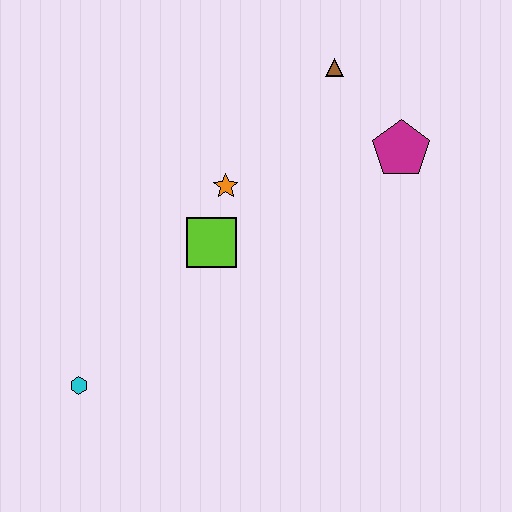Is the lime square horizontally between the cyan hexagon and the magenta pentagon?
Yes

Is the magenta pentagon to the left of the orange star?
No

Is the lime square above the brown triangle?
No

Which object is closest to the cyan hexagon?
The lime square is closest to the cyan hexagon.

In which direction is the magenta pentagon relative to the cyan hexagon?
The magenta pentagon is to the right of the cyan hexagon.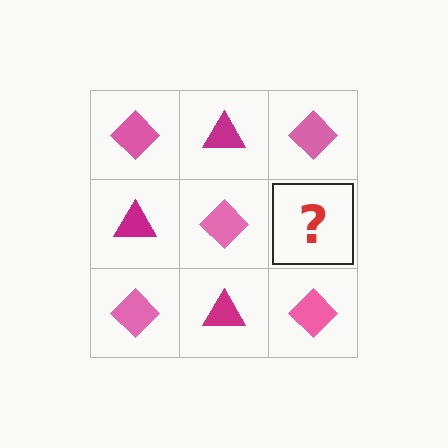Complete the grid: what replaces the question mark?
The question mark should be replaced with a magenta triangle.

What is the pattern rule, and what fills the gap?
The rule is that it alternates pink diamond and magenta triangle in a checkerboard pattern. The gap should be filled with a magenta triangle.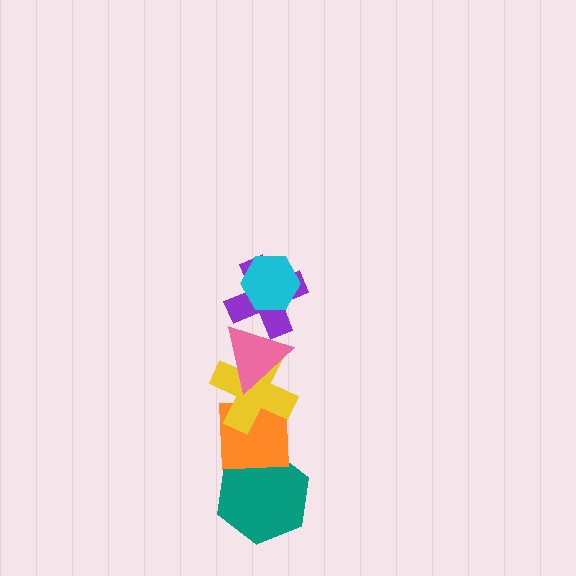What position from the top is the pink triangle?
The pink triangle is 3rd from the top.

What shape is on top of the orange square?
The yellow cross is on top of the orange square.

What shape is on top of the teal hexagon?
The orange square is on top of the teal hexagon.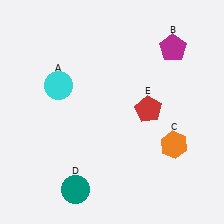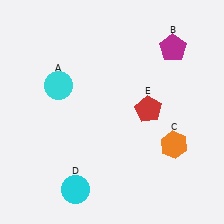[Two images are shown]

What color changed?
The circle (D) changed from teal in Image 1 to cyan in Image 2.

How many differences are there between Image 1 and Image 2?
There is 1 difference between the two images.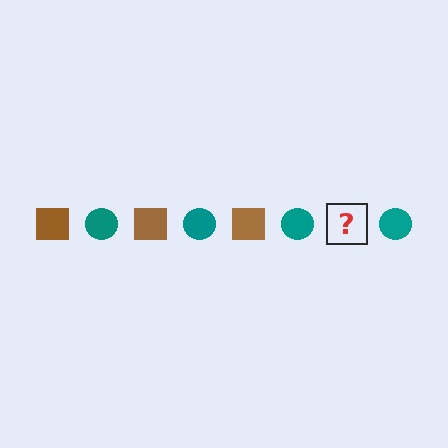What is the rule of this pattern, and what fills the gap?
The rule is that the pattern alternates between brown square and teal circle. The gap should be filled with a brown square.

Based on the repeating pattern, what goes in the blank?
The blank should be a brown square.